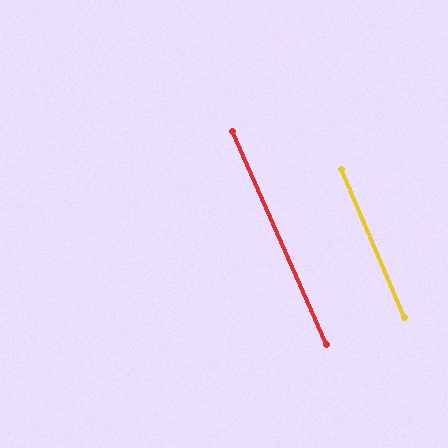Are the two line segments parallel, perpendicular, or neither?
Parallel — their directions differ by only 0.7°.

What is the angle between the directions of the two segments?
Approximately 1 degree.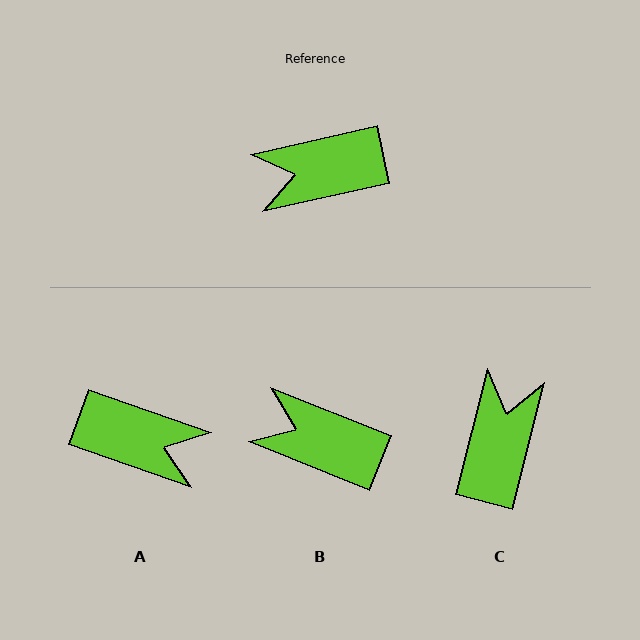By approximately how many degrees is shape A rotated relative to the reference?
Approximately 148 degrees counter-clockwise.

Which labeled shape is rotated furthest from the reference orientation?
A, about 148 degrees away.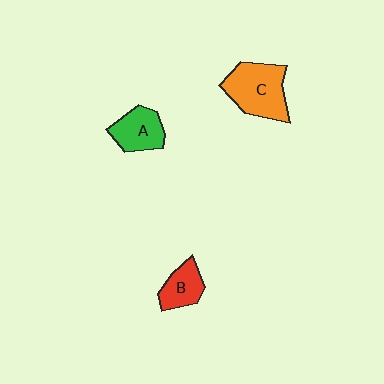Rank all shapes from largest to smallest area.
From largest to smallest: C (orange), A (green), B (red).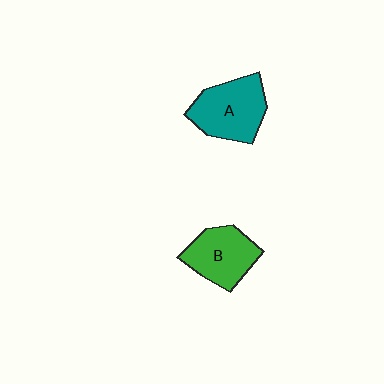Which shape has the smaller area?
Shape B (green).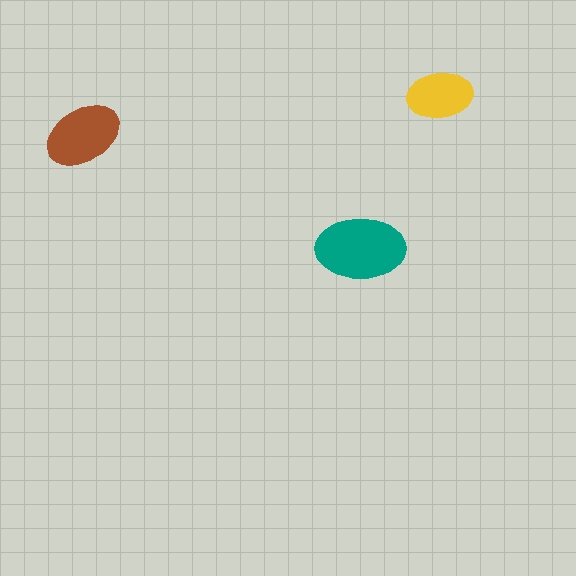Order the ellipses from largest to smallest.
the teal one, the brown one, the yellow one.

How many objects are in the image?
There are 3 objects in the image.